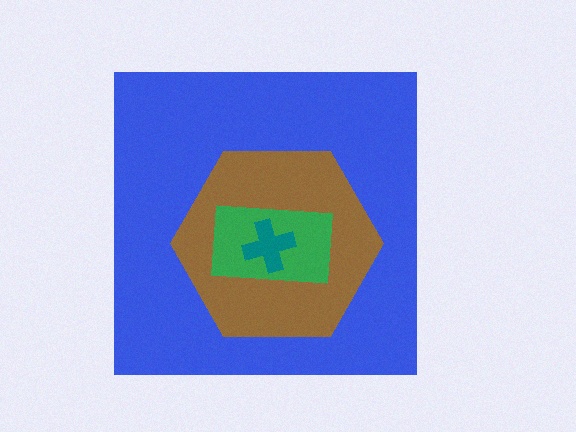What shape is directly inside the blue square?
The brown hexagon.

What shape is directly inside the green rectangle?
The teal cross.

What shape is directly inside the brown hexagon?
The green rectangle.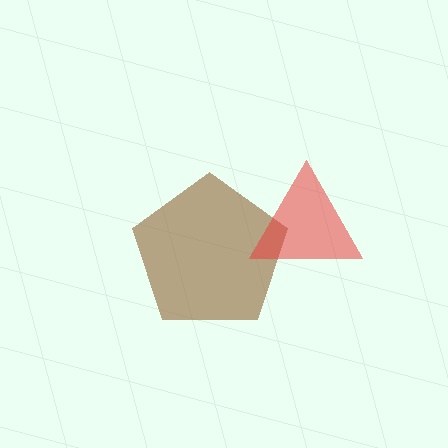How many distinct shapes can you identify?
There are 2 distinct shapes: a brown pentagon, a red triangle.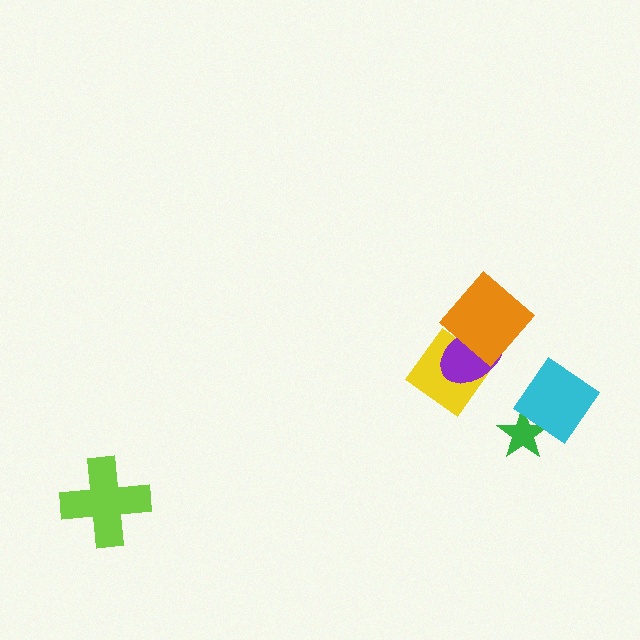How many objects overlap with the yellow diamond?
2 objects overlap with the yellow diamond.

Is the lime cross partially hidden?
No, no other shape covers it.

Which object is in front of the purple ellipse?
The orange diamond is in front of the purple ellipse.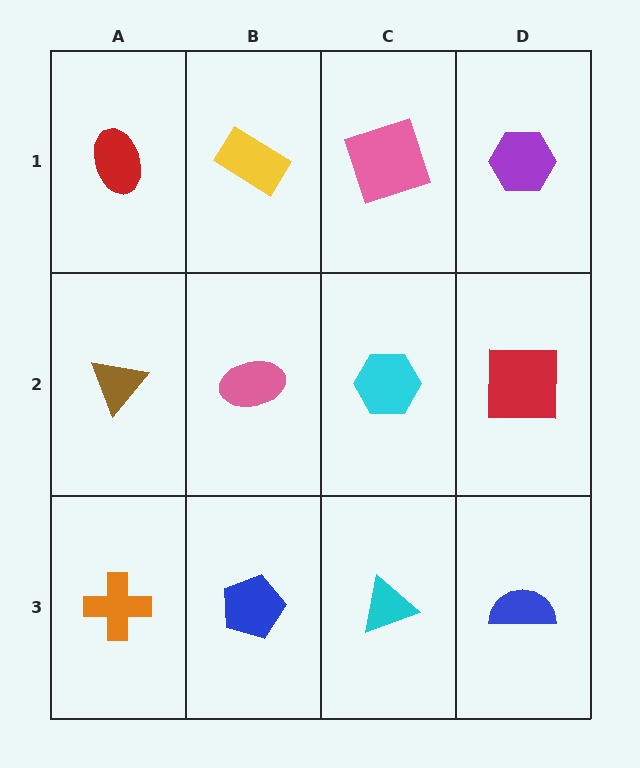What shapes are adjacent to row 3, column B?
A pink ellipse (row 2, column B), an orange cross (row 3, column A), a cyan triangle (row 3, column C).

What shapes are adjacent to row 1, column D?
A red square (row 2, column D), a pink square (row 1, column C).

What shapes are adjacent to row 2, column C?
A pink square (row 1, column C), a cyan triangle (row 3, column C), a pink ellipse (row 2, column B), a red square (row 2, column D).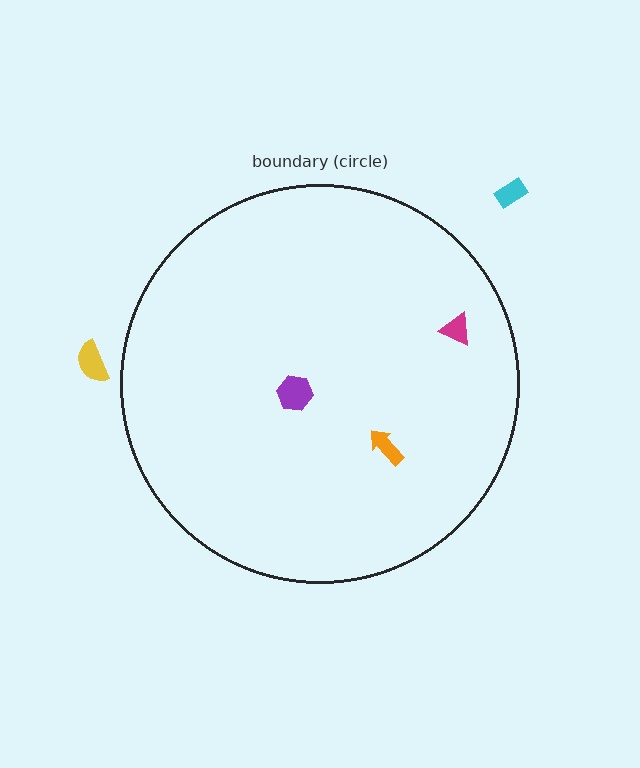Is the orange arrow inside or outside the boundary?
Inside.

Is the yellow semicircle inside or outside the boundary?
Outside.